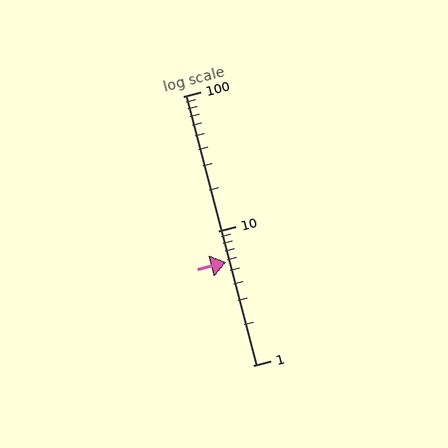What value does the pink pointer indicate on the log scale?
The pointer indicates approximately 5.8.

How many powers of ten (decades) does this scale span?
The scale spans 2 decades, from 1 to 100.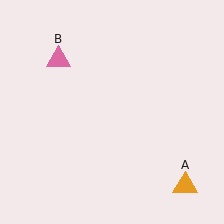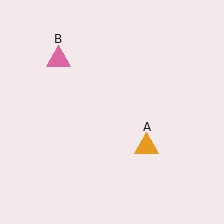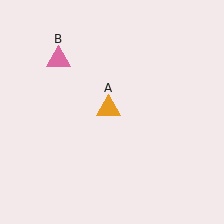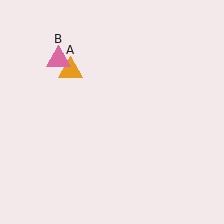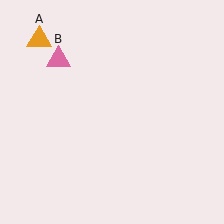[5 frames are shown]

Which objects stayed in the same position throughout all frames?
Pink triangle (object B) remained stationary.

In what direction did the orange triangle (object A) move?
The orange triangle (object A) moved up and to the left.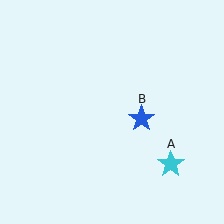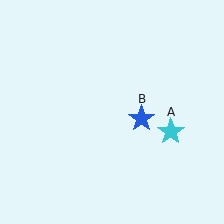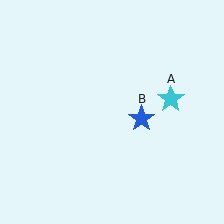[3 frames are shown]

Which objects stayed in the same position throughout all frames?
Blue star (object B) remained stationary.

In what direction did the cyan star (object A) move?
The cyan star (object A) moved up.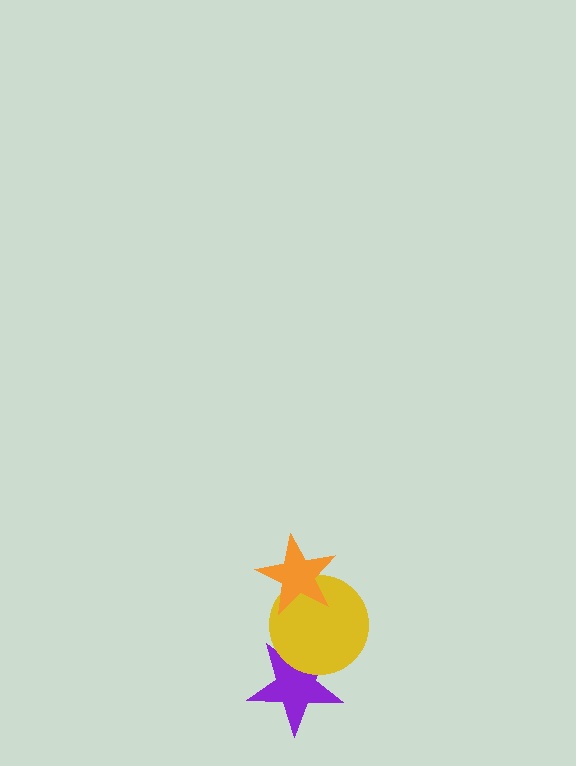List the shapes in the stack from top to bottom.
From top to bottom: the orange star, the yellow circle, the purple star.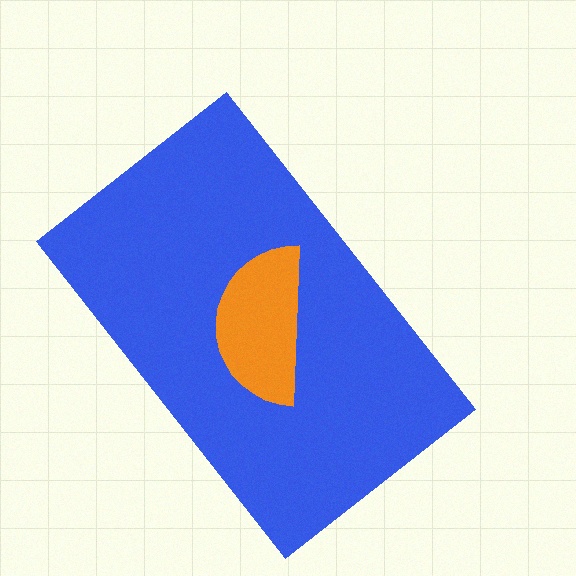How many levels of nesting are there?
2.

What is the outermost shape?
The blue rectangle.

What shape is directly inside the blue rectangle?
The orange semicircle.